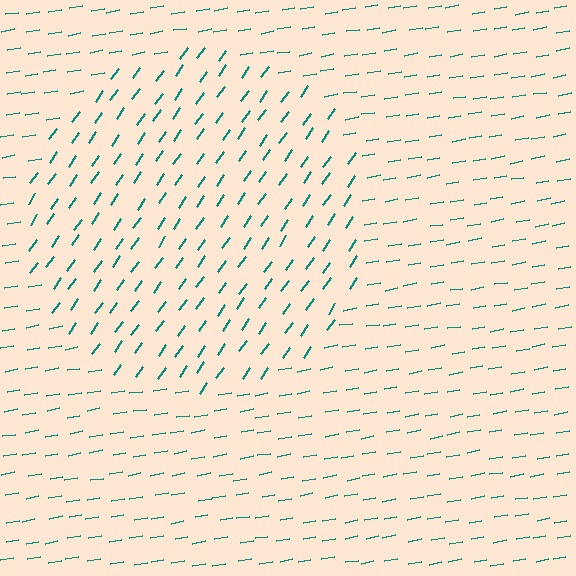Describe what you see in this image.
The image is filled with small teal line segments. A circle region in the image has lines oriented differently from the surrounding lines, creating a visible texture boundary.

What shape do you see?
I see a circle.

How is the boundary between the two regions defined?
The boundary is defined purely by a change in line orientation (approximately 45 degrees difference). All lines are the same color and thickness.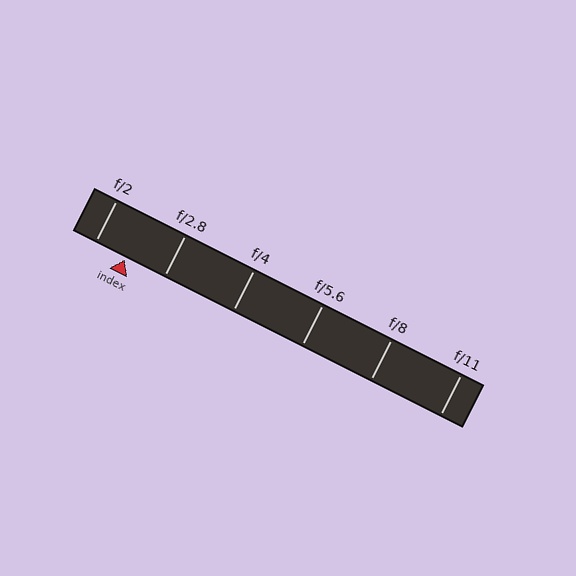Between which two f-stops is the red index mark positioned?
The index mark is between f/2 and f/2.8.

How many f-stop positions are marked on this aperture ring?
There are 6 f-stop positions marked.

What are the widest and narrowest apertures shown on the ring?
The widest aperture shown is f/2 and the narrowest is f/11.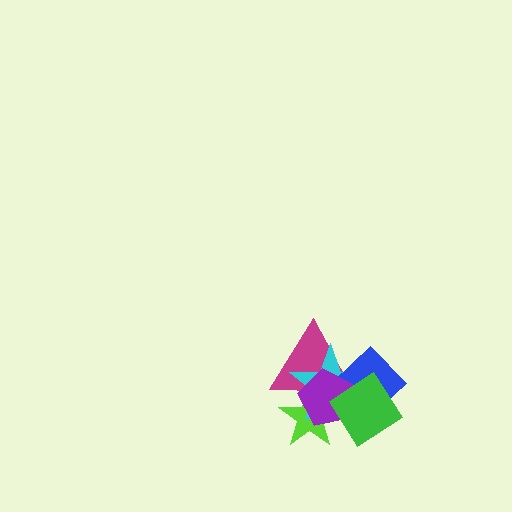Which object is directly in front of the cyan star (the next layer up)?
The blue diamond is directly in front of the cyan star.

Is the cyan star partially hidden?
Yes, it is partially covered by another shape.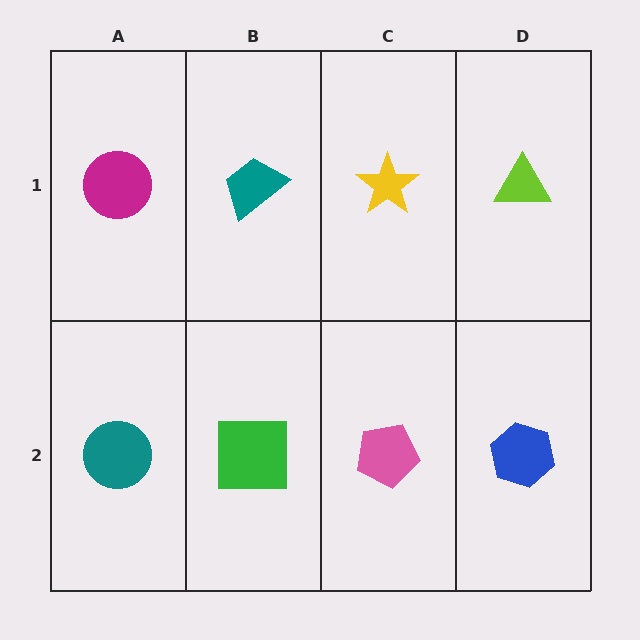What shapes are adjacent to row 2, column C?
A yellow star (row 1, column C), a green square (row 2, column B), a blue hexagon (row 2, column D).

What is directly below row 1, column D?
A blue hexagon.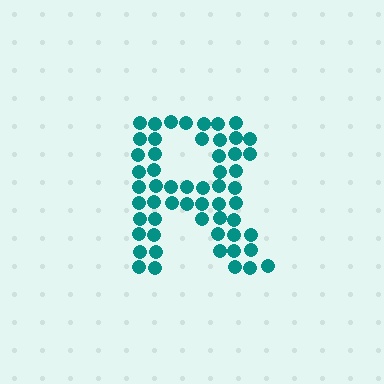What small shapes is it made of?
It is made of small circles.